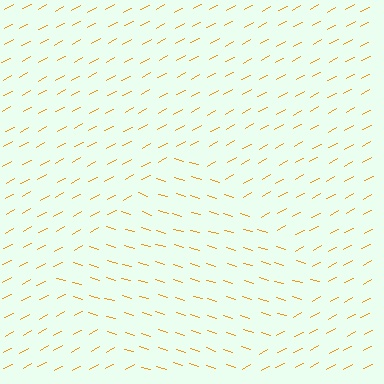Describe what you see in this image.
The image is filled with small orange line segments. A diamond region in the image has lines oriented differently from the surrounding lines, creating a visible texture boundary.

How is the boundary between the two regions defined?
The boundary is defined purely by a change in line orientation (approximately 45 degrees difference). All lines are the same color and thickness.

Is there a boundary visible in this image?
Yes, there is a texture boundary formed by a change in line orientation.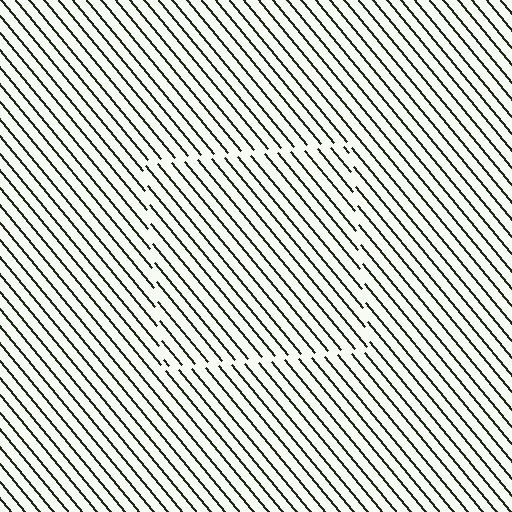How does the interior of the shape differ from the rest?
The interior of the shape contains the same grating, shifted by half a period — the contour is defined by the phase discontinuity where line-ends from the inner and outer gratings abut.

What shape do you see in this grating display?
An illusory square. The interior of the shape contains the same grating, shifted by half a period — the contour is defined by the phase discontinuity where line-ends from the inner and outer gratings abut.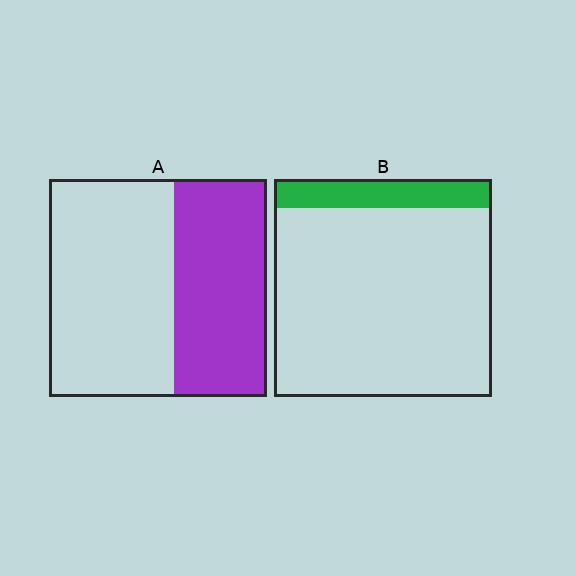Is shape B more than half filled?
No.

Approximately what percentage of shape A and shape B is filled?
A is approximately 45% and B is approximately 15%.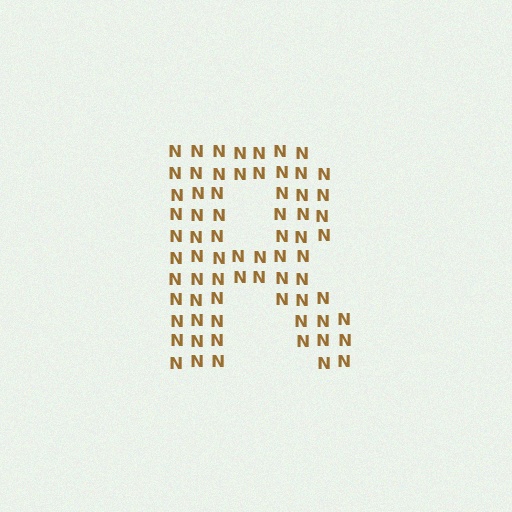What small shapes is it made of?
It is made of small letter N's.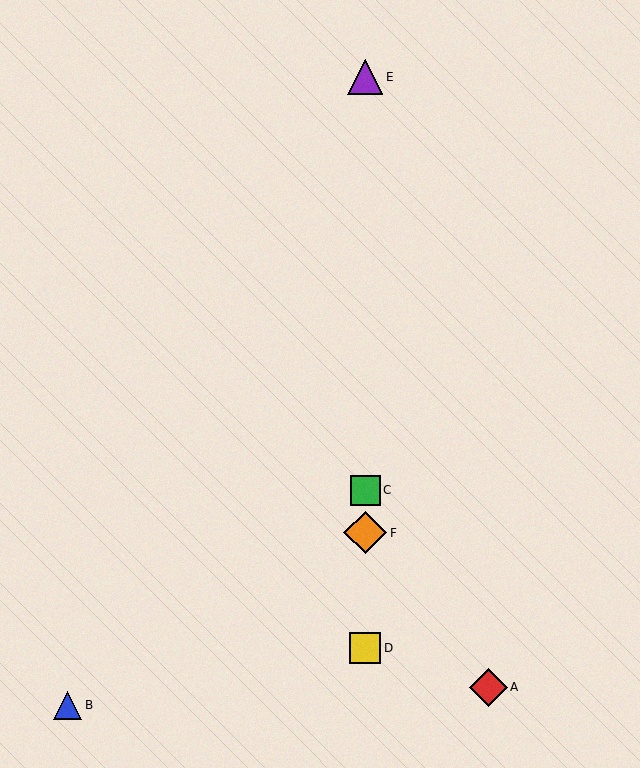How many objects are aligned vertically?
4 objects (C, D, E, F) are aligned vertically.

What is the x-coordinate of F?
Object F is at x≈365.